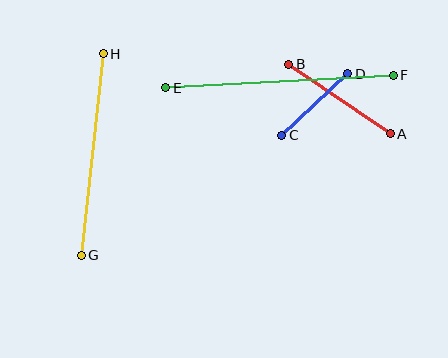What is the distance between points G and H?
The distance is approximately 202 pixels.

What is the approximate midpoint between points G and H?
The midpoint is at approximately (92, 154) pixels.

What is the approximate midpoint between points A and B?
The midpoint is at approximately (340, 99) pixels.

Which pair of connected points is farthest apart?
Points E and F are farthest apart.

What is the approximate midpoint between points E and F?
The midpoint is at approximately (280, 82) pixels.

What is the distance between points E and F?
The distance is approximately 228 pixels.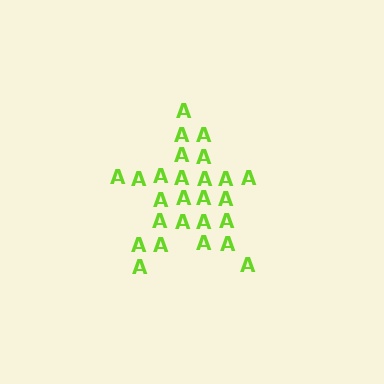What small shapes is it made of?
It is made of small letter A's.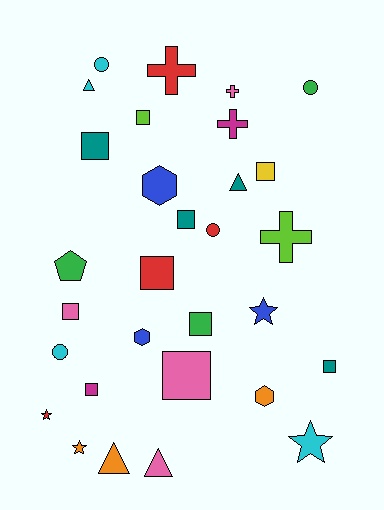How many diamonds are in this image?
There are no diamonds.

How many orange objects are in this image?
There are 3 orange objects.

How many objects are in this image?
There are 30 objects.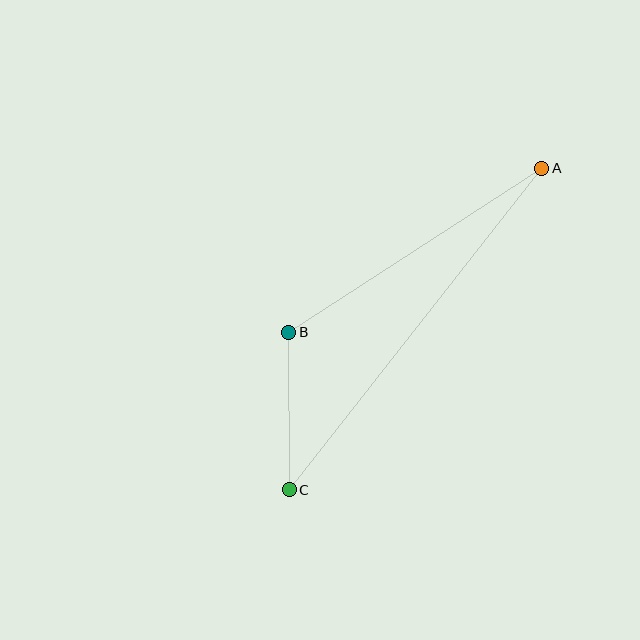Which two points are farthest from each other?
Points A and C are farthest from each other.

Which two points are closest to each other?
Points B and C are closest to each other.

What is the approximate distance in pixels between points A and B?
The distance between A and B is approximately 302 pixels.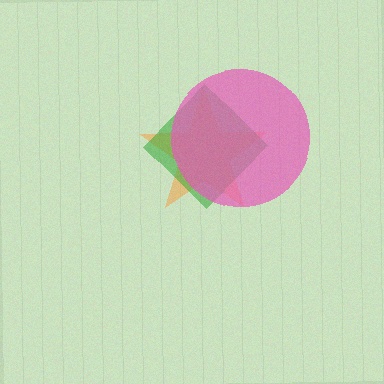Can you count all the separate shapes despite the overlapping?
Yes, there are 3 separate shapes.